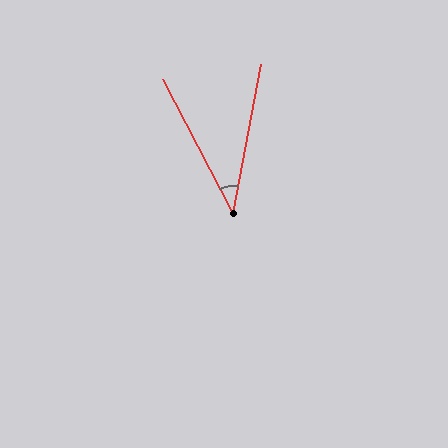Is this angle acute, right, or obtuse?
It is acute.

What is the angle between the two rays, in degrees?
Approximately 38 degrees.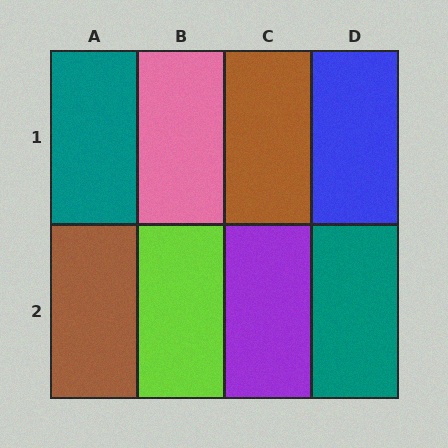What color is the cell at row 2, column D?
Teal.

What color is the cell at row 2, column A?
Brown.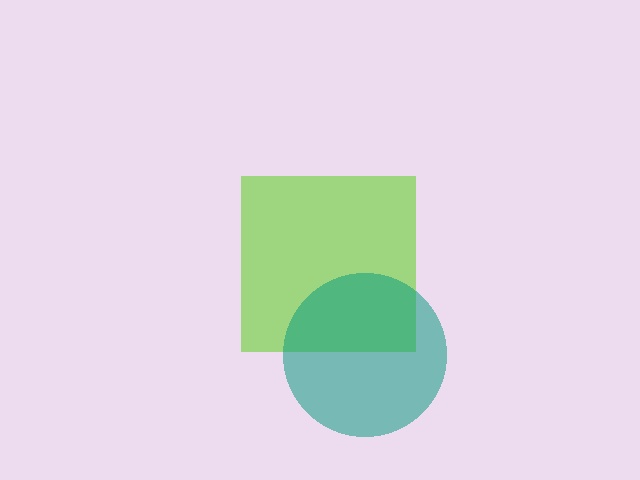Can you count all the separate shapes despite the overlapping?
Yes, there are 2 separate shapes.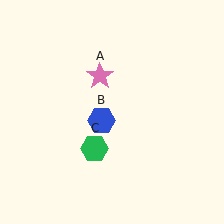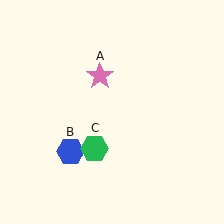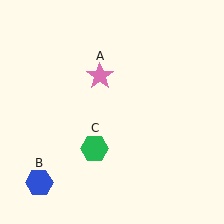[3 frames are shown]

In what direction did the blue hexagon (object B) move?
The blue hexagon (object B) moved down and to the left.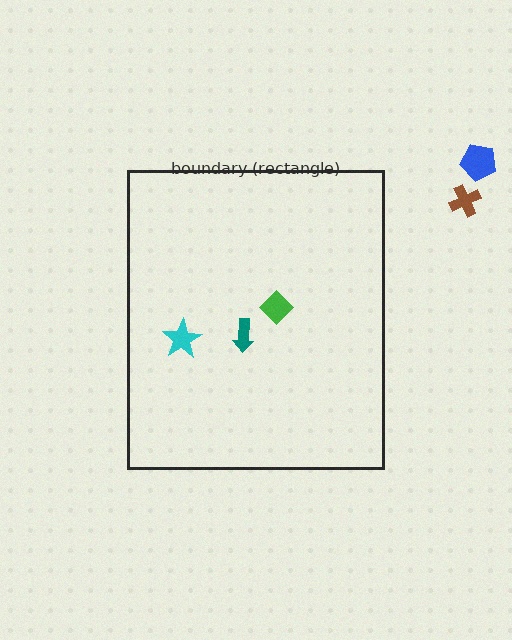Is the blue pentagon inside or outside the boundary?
Outside.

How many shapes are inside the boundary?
3 inside, 2 outside.